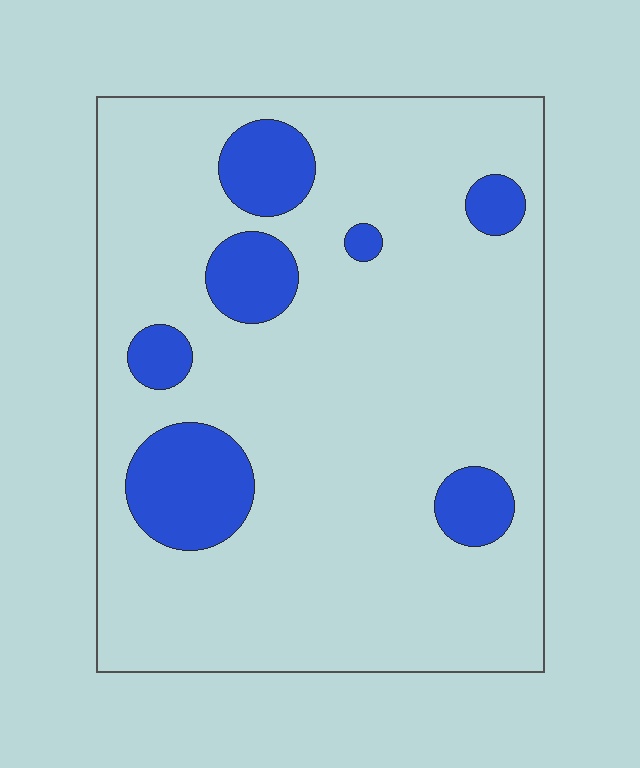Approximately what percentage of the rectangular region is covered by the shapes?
Approximately 15%.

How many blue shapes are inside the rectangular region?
7.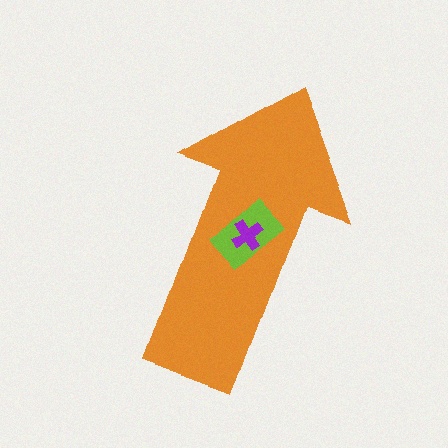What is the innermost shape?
The purple cross.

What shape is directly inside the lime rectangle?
The purple cross.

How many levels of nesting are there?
3.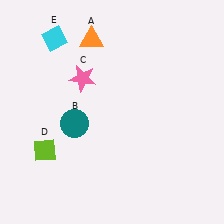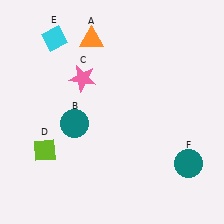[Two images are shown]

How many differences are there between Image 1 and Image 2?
There is 1 difference between the two images.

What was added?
A teal circle (F) was added in Image 2.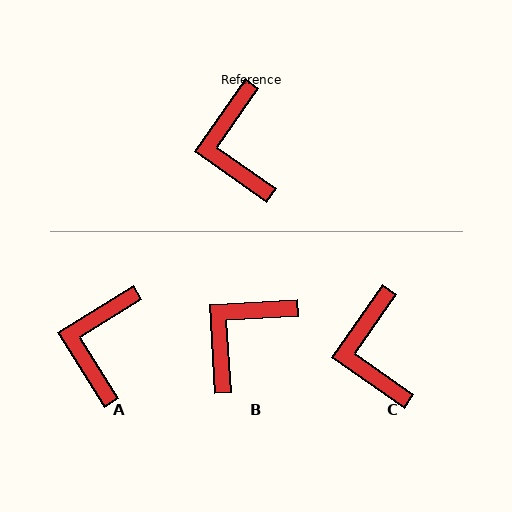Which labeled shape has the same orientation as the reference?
C.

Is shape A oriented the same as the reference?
No, it is off by about 23 degrees.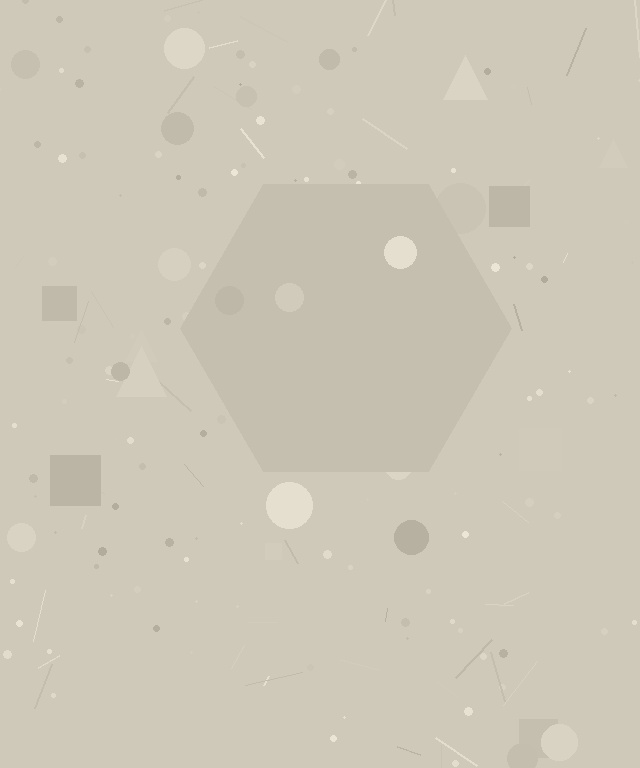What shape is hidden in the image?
A hexagon is hidden in the image.